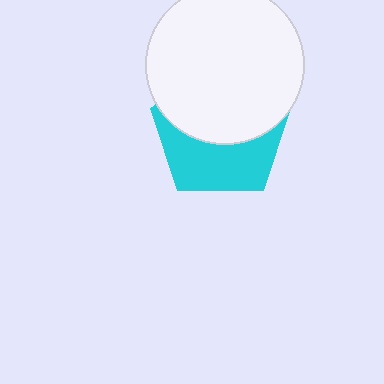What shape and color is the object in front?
The object in front is a white circle.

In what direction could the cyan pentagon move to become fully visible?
The cyan pentagon could move down. That would shift it out from behind the white circle entirely.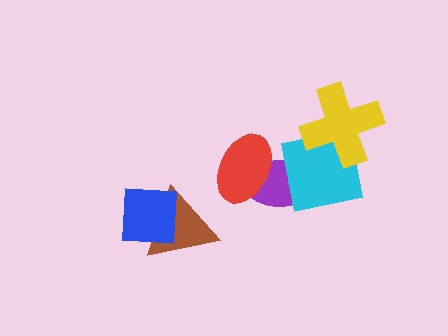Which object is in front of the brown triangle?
The blue square is in front of the brown triangle.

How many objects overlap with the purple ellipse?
2 objects overlap with the purple ellipse.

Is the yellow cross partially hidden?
No, no other shape covers it.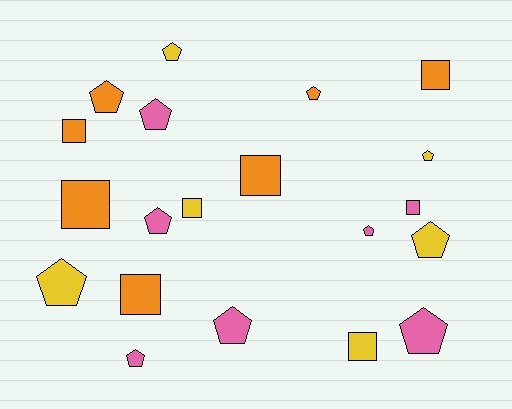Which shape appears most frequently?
Pentagon, with 12 objects.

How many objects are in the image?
There are 20 objects.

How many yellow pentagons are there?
There are 4 yellow pentagons.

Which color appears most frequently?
Orange, with 7 objects.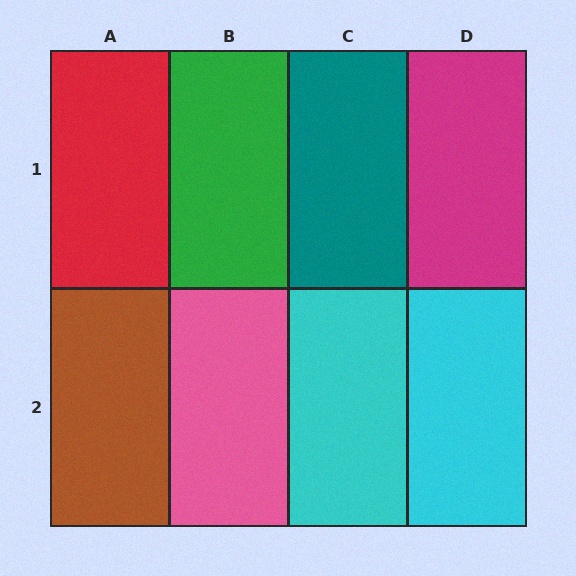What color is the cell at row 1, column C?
Teal.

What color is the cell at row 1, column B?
Green.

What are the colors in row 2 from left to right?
Brown, pink, cyan, cyan.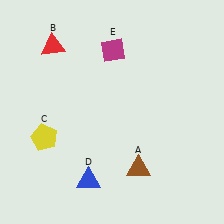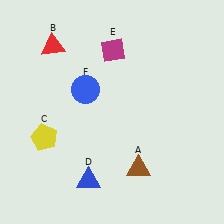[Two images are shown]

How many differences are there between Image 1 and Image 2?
There is 1 difference between the two images.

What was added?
A blue circle (F) was added in Image 2.